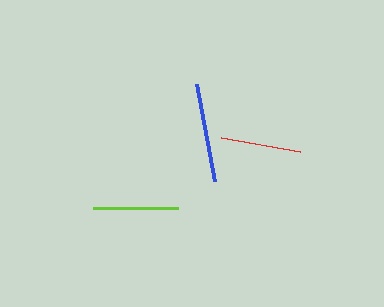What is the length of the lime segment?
The lime segment is approximately 85 pixels long.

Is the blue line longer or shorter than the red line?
The blue line is longer than the red line.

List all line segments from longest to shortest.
From longest to shortest: blue, lime, red.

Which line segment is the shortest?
The red line is the shortest at approximately 81 pixels.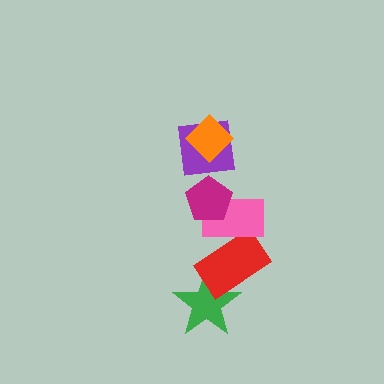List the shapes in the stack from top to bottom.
From top to bottom: the orange diamond, the purple square, the magenta pentagon, the pink rectangle, the red rectangle, the green star.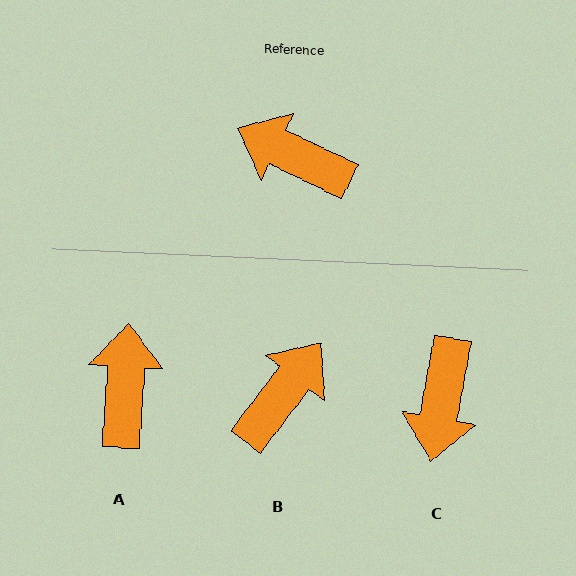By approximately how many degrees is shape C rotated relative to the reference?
Approximately 105 degrees counter-clockwise.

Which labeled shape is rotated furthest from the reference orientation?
C, about 105 degrees away.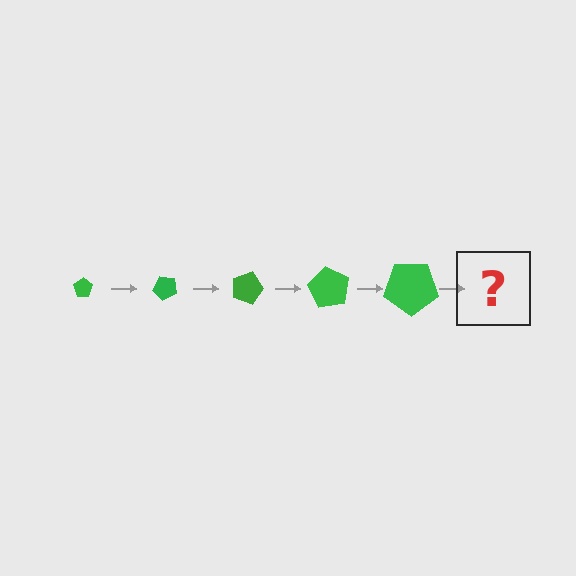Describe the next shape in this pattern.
It should be a pentagon, larger than the previous one and rotated 225 degrees from the start.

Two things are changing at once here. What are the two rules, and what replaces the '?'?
The two rules are that the pentagon grows larger each step and it rotates 45 degrees each step. The '?' should be a pentagon, larger than the previous one and rotated 225 degrees from the start.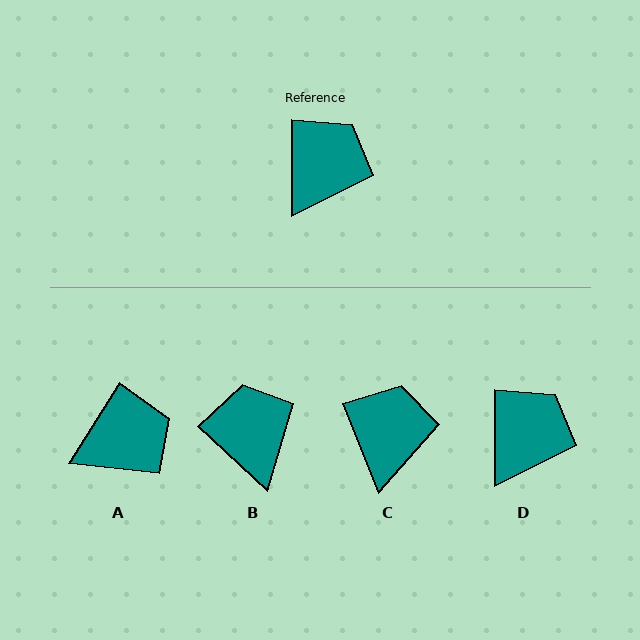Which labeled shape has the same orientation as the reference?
D.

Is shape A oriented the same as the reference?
No, it is off by about 33 degrees.